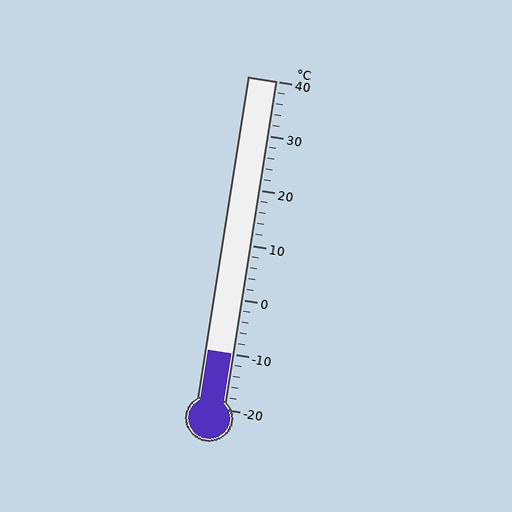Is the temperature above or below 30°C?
The temperature is below 30°C.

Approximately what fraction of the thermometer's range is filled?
The thermometer is filled to approximately 15% of its range.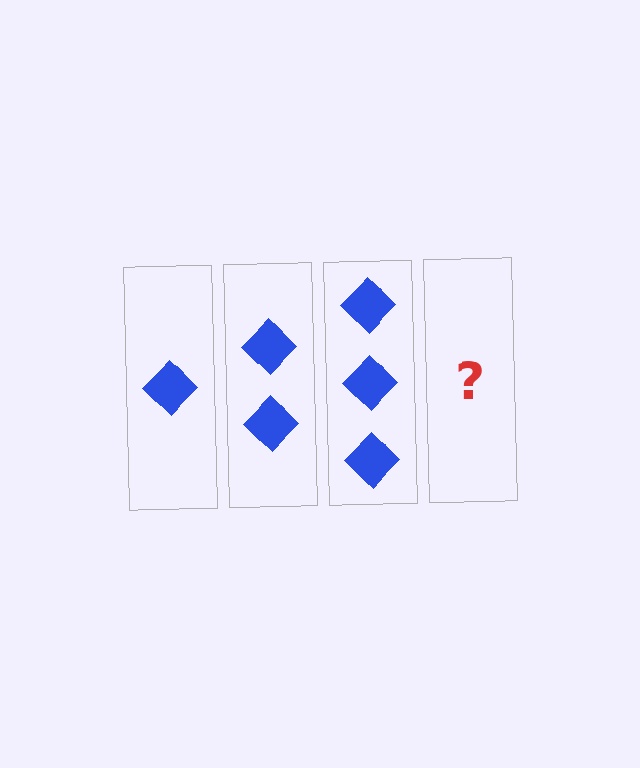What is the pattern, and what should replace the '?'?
The pattern is that each step adds one more diamond. The '?' should be 4 diamonds.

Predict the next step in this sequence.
The next step is 4 diamonds.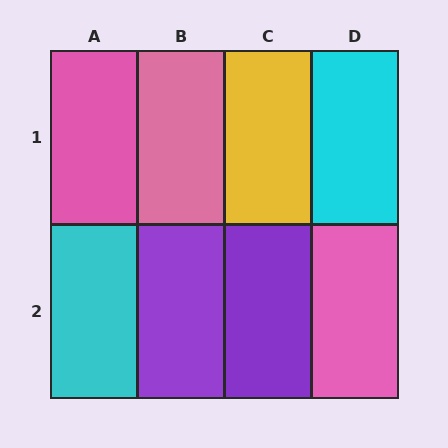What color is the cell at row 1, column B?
Pink.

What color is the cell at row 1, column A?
Pink.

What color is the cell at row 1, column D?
Cyan.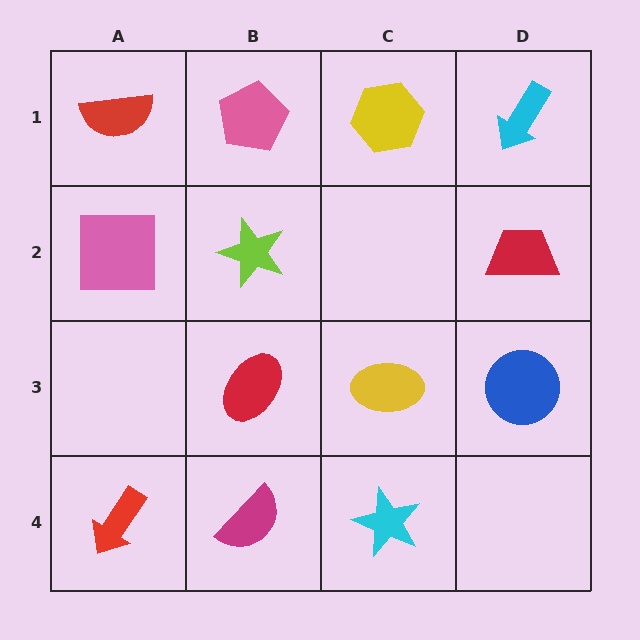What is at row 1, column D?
A cyan arrow.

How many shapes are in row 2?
3 shapes.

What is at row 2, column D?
A red trapezoid.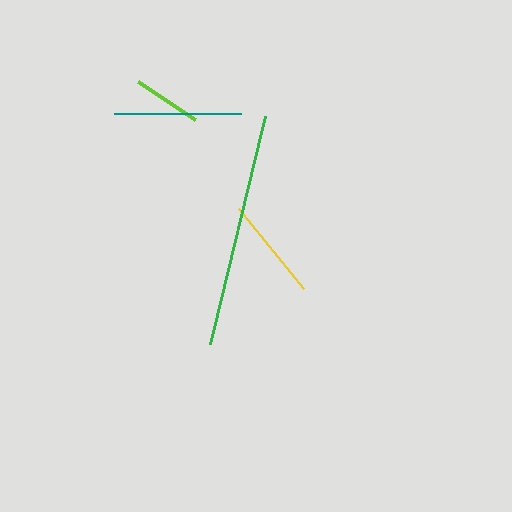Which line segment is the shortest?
The lime line is the shortest at approximately 69 pixels.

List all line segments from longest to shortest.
From longest to shortest: green, teal, yellow, lime.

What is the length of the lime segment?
The lime segment is approximately 69 pixels long.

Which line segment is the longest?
The green line is the longest at approximately 234 pixels.